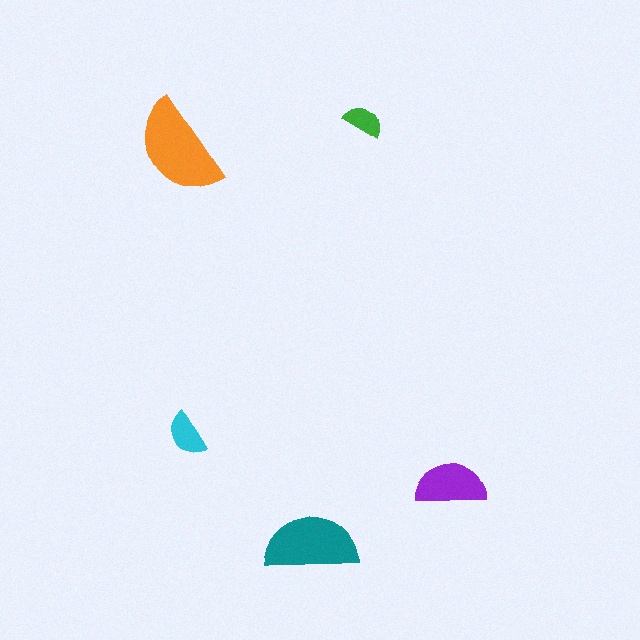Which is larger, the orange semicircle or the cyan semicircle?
The orange one.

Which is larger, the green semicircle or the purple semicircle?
The purple one.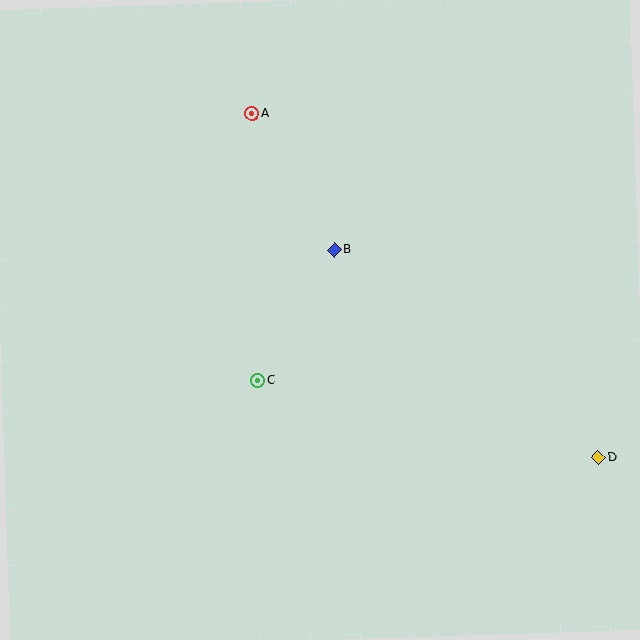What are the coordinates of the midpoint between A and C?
The midpoint between A and C is at (255, 247).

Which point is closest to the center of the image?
Point B at (334, 250) is closest to the center.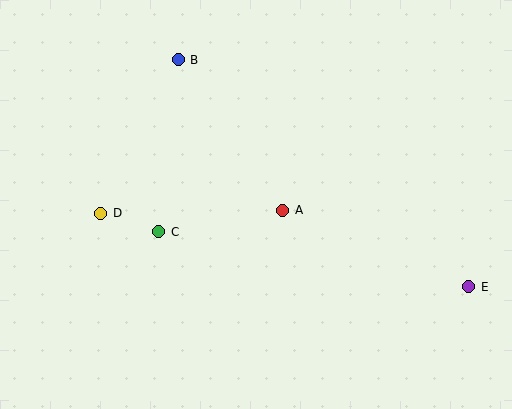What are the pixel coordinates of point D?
Point D is at (101, 213).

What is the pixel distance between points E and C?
The distance between E and C is 315 pixels.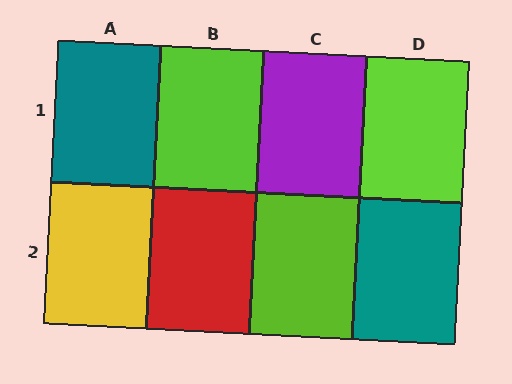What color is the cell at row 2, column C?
Lime.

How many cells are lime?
3 cells are lime.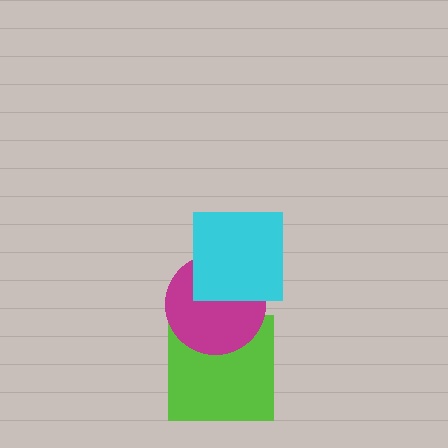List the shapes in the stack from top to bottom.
From top to bottom: the cyan square, the magenta circle, the lime square.